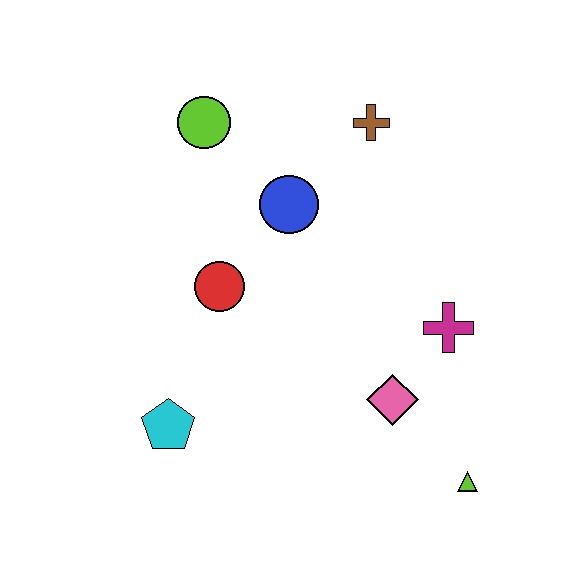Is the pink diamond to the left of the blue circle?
No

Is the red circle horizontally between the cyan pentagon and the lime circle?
No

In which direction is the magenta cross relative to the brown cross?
The magenta cross is below the brown cross.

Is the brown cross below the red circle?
No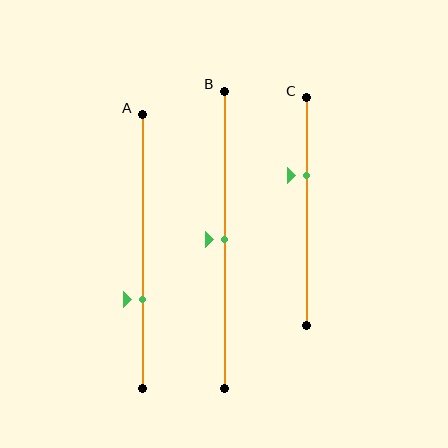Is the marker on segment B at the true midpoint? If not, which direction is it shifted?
Yes, the marker on segment B is at the true midpoint.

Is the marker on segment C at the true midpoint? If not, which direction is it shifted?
No, the marker on segment C is shifted upward by about 16% of the segment length.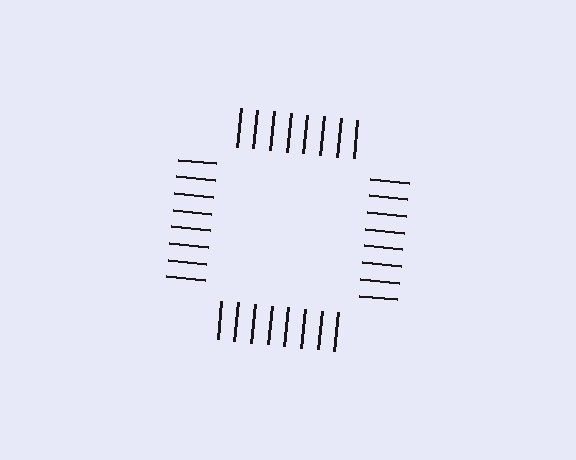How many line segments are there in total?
32 — 8 along each of the 4 edges.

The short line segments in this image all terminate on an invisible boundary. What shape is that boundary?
An illusory square — the line segments terminate on its edges but no continuous stroke is drawn.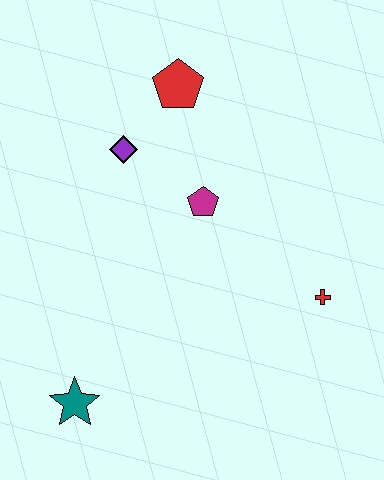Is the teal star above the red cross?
No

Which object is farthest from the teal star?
The red pentagon is farthest from the teal star.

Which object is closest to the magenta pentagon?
The purple diamond is closest to the magenta pentagon.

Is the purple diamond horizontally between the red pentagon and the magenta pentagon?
No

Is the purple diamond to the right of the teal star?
Yes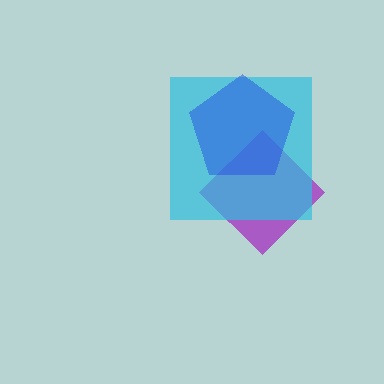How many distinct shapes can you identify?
There are 3 distinct shapes: a purple diamond, a cyan square, a blue pentagon.